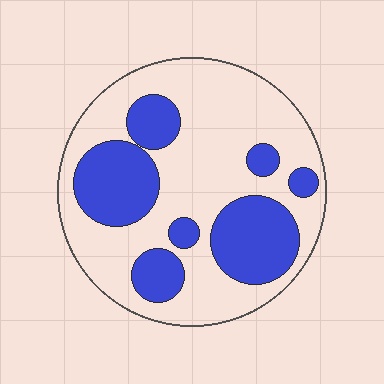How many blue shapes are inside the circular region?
7.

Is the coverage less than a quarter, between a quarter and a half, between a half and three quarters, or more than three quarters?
Between a quarter and a half.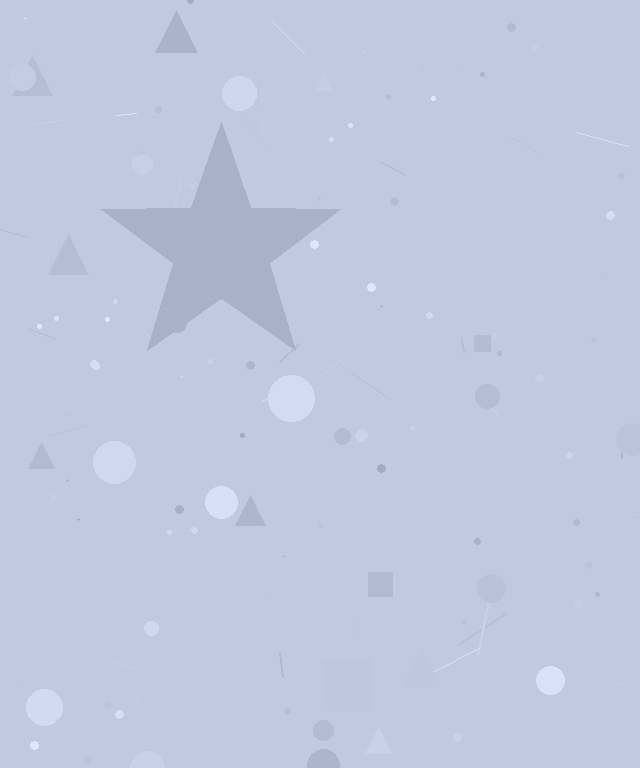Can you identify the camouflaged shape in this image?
The camouflaged shape is a star.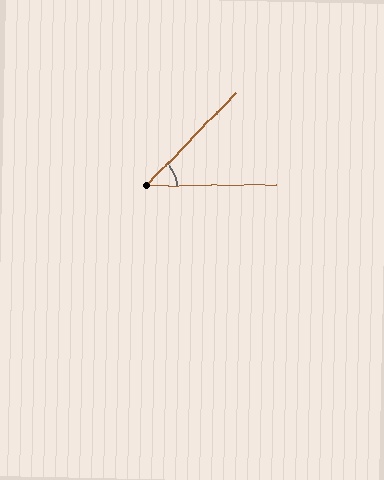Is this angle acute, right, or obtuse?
It is acute.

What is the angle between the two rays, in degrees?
Approximately 46 degrees.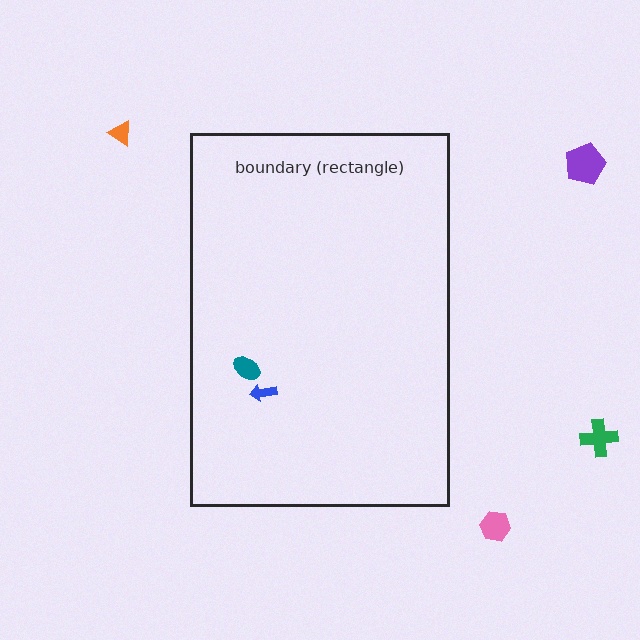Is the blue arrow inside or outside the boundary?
Inside.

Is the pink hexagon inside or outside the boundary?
Outside.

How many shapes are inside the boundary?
2 inside, 4 outside.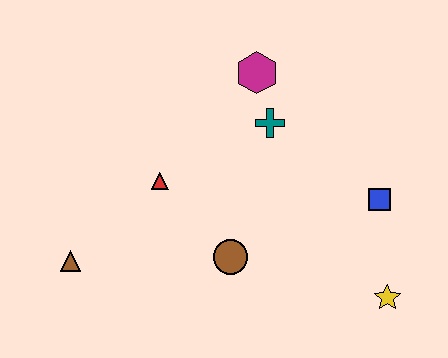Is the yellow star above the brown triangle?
No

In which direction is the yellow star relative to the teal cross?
The yellow star is below the teal cross.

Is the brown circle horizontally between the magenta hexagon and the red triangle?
Yes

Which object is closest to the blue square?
The yellow star is closest to the blue square.